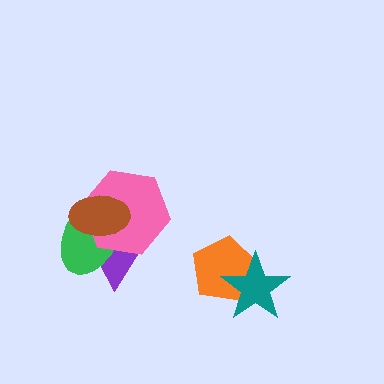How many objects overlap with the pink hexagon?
3 objects overlap with the pink hexagon.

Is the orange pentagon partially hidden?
Yes, it is partially covered by another shape.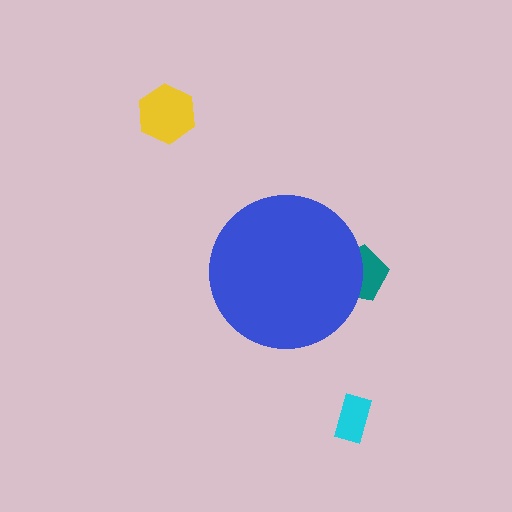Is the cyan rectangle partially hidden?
No, the cyan rectangle is fully visible.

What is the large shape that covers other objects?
A blue circle.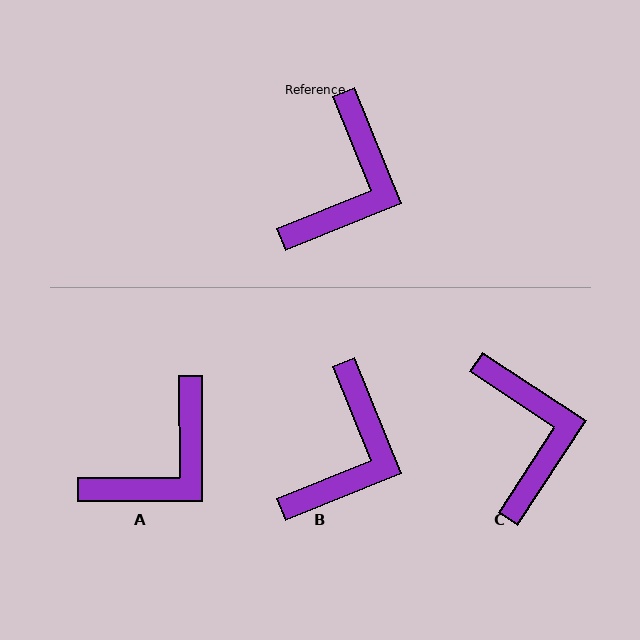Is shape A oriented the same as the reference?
No, it is off by about 21 degrees.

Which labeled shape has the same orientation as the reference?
B.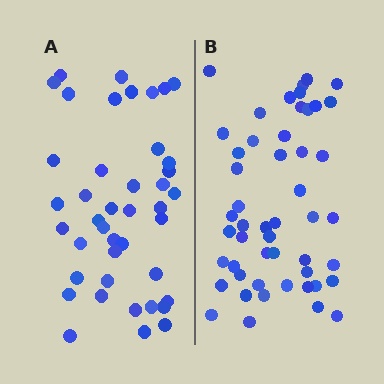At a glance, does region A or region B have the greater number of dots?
Region B (the right region) has more dots.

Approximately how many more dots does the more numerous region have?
Region B has roughly 8 or so more dots than region A.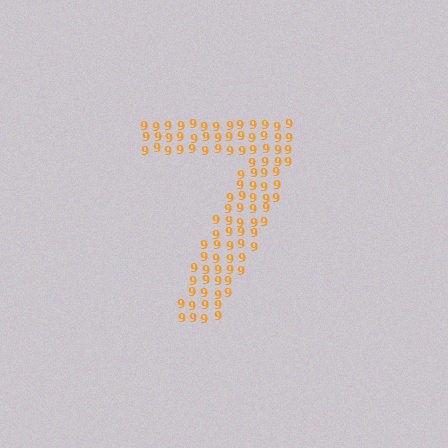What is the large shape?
The large shape is the digit 7.